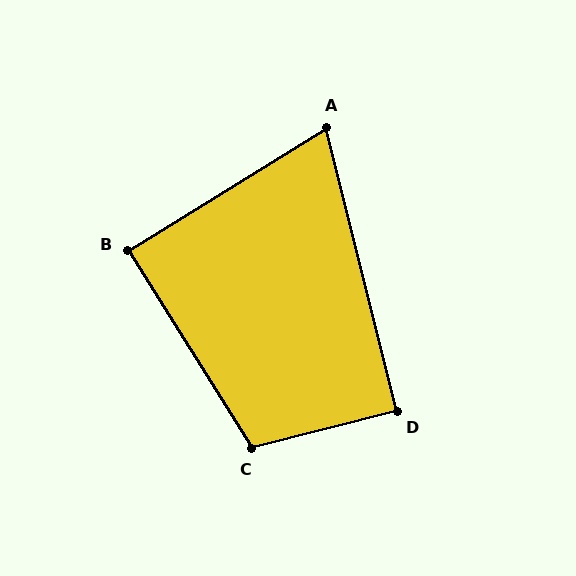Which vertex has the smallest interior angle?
A, at approximately 72 degrees.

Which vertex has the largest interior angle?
C, at approximately 108 degrees.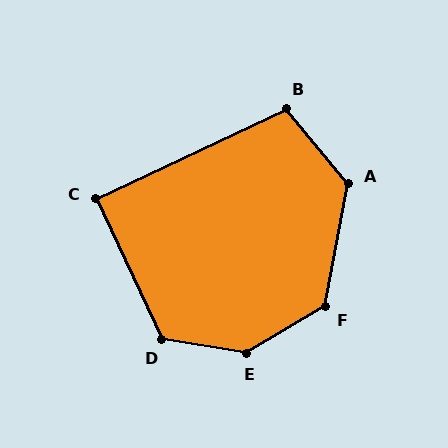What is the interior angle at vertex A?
Approximately 130 degrees (obtuse).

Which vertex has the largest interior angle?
E, at approximately 140 degrees.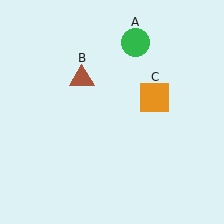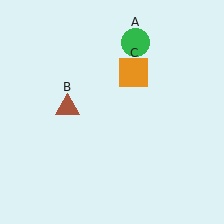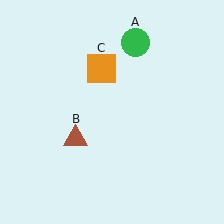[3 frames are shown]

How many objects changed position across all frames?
2 objects changed position: brown triangle (object B), orange square (object C).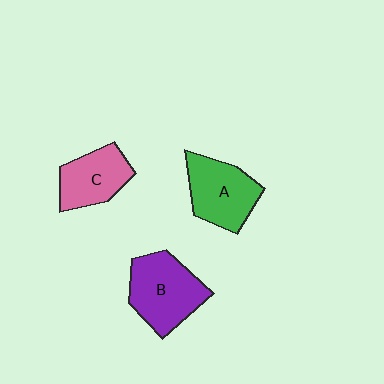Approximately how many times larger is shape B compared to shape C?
Approximately 1.3 times.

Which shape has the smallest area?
Shape C (pink).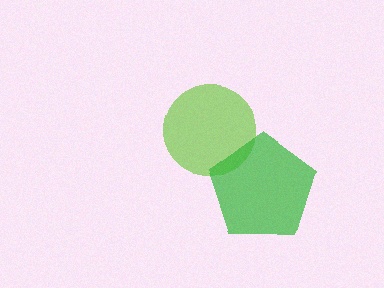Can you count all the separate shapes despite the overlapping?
Yes, there are 2 separate shapes.